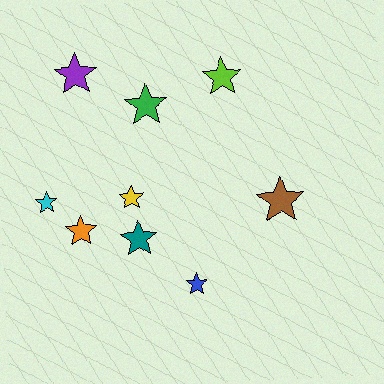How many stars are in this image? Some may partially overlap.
There are 9 stars.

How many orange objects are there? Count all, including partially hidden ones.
There is 1 orange object.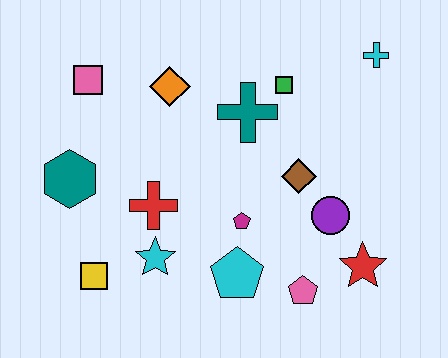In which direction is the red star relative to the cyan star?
The red star is to the right of the cyan star.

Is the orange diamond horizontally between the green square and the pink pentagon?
No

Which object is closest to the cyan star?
The red cross is closest to the cyan star.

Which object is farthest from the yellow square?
The cyan cross is farthest from the yellow square.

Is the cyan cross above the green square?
Yes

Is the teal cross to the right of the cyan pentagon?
Yes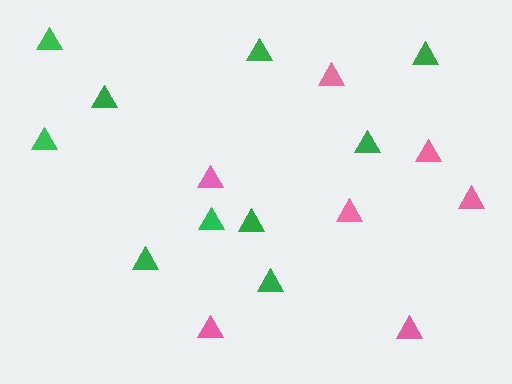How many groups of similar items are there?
There are 2 groups: one group of green triangles (10) and one group of pink triangles (7).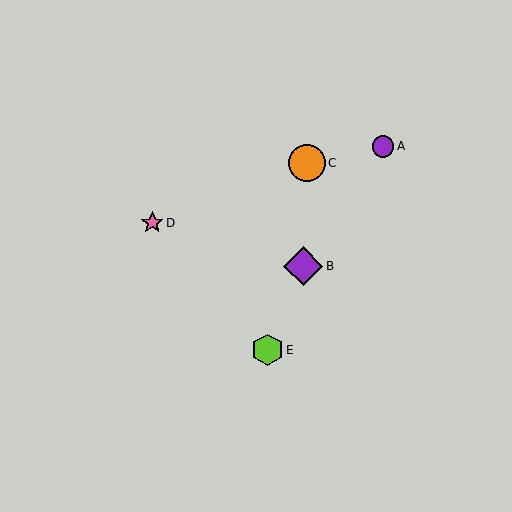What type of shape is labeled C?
Shape C is an orange circle.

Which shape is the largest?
The purple diamond (labeled B) is the largest.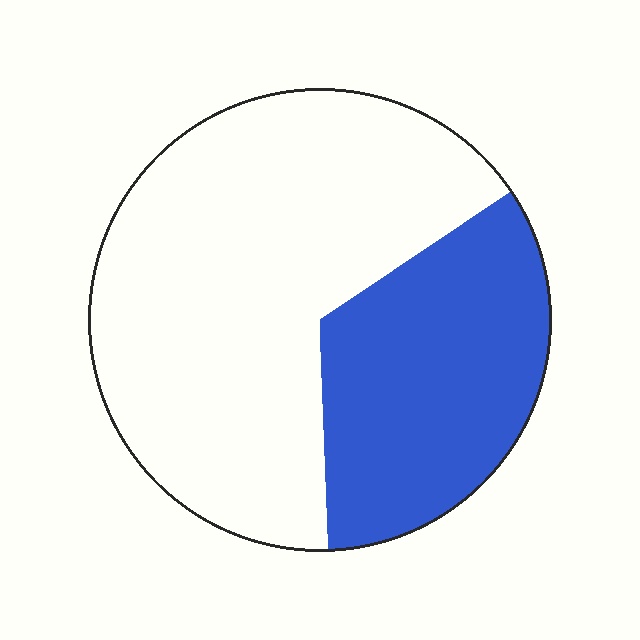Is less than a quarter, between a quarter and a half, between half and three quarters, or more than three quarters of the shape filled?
Between a quarter and a half.